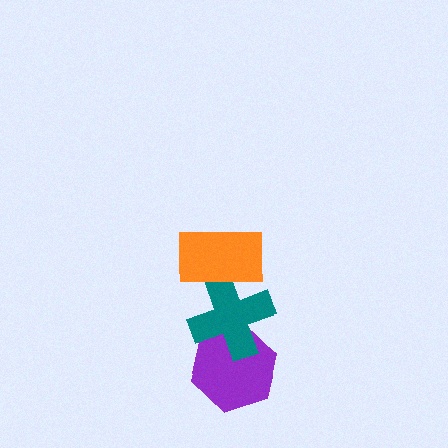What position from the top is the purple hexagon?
The purple hexagon is 3rd from the top.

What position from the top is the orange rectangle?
The orange rectangle is 1st from the top.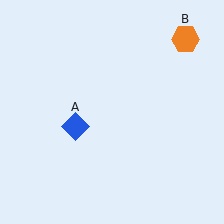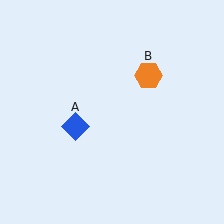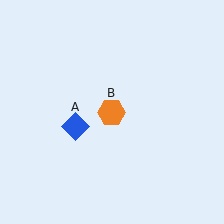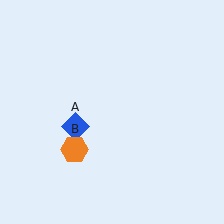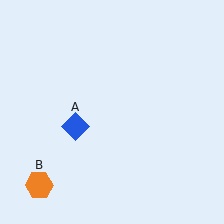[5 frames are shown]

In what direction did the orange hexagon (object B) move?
The orange hexagon (object B) moved down and to the left.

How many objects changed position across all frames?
1 object changed position: orange hexagon (object B).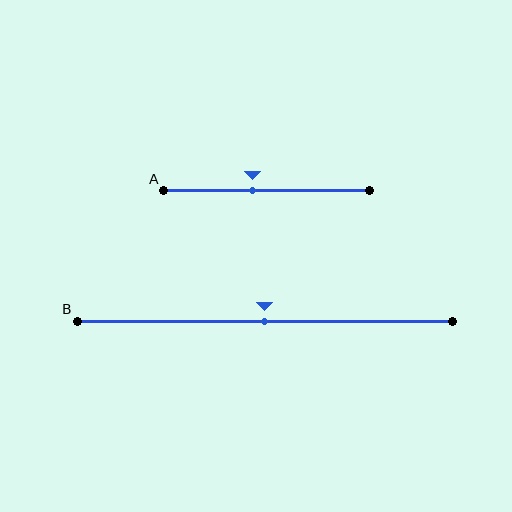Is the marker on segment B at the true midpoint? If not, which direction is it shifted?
Yes, the marker on segment B is at the true midpoint.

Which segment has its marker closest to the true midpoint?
Segment B has its marker closest to the true midpoint.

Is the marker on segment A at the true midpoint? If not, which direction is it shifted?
No, the marker on segment A is shifted to the left by about 7% of the segment length.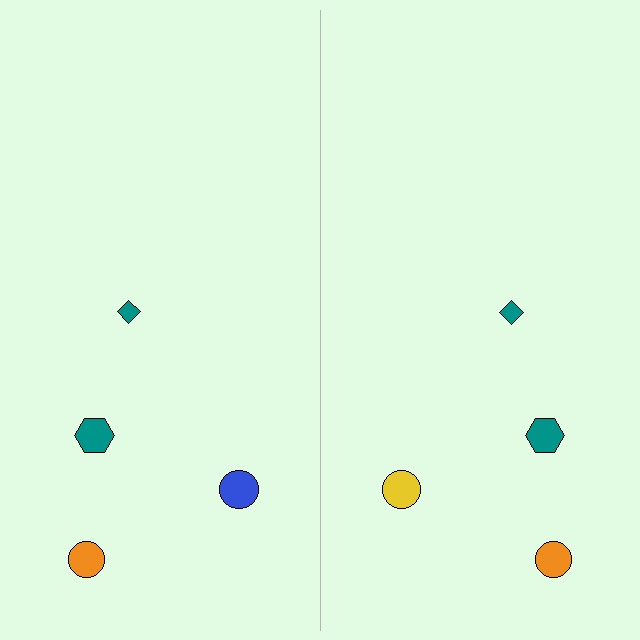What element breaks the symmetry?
The yellow circle on the right side breaks the symmetry — its mirror counterpart is blue.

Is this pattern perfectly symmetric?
No, the pattern is not perfectly symmetric. The yellow circle on the right side breaks the symmetry — its mirror counterpart is blue.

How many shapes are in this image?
There are 8 shapes in this image.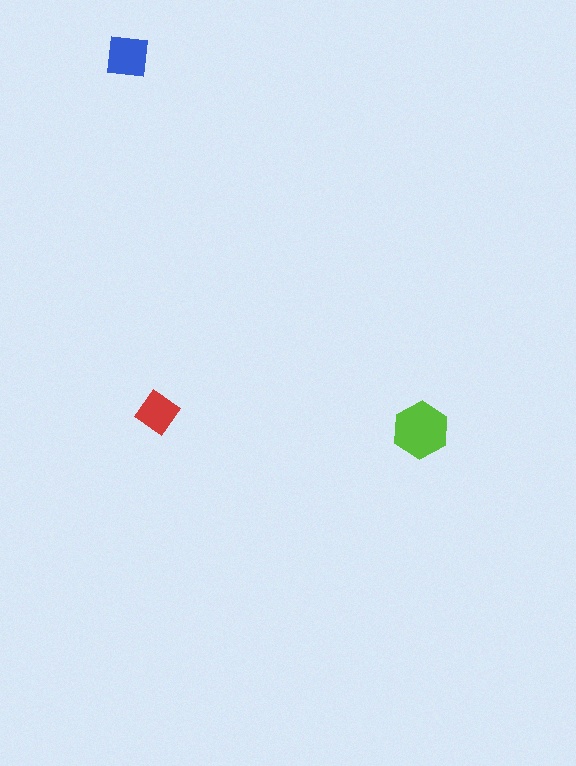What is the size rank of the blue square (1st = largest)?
2nd.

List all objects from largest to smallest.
The lime hexagon, the blue square, the red diamond.